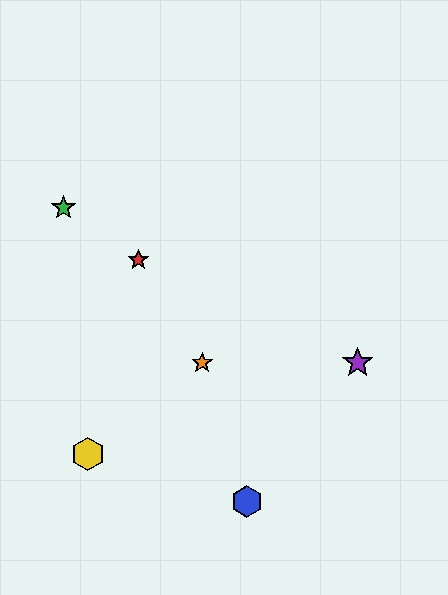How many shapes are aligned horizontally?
2 shapes (the purple star, the orange star) are aligned horizontally.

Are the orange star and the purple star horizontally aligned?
Yes, both are at y≈363.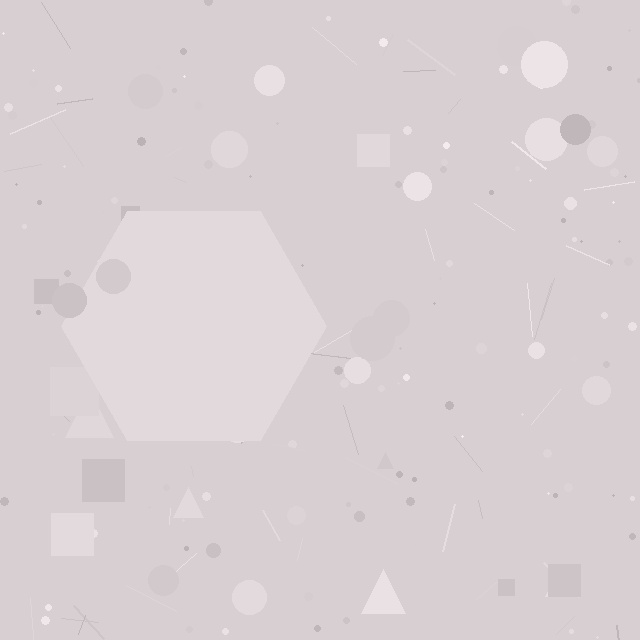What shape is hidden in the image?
A hexagon is hidden in the image.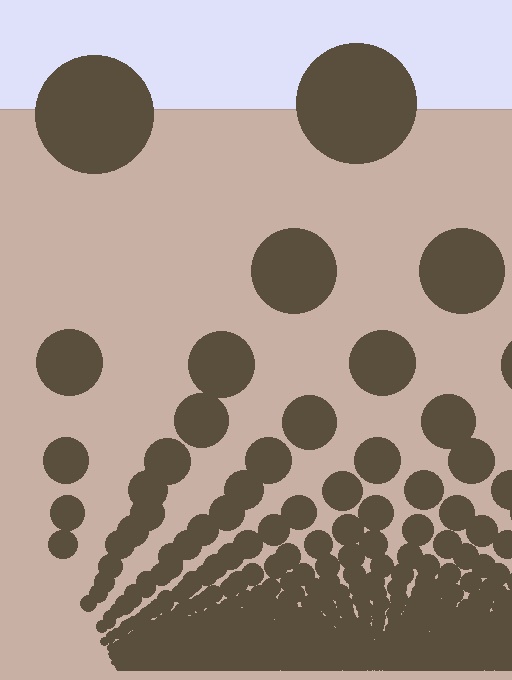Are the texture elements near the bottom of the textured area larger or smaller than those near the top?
Smaller. The gradient is inverted — elements near the bottom are smaller and denser.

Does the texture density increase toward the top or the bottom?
Density increases toward the bottom.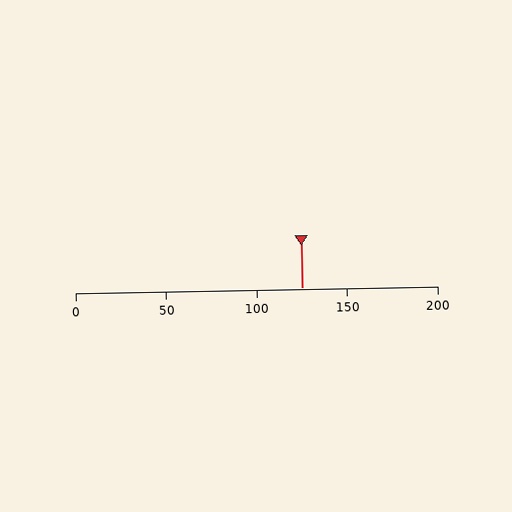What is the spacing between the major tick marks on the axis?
The major ticks are spaced 50 apart.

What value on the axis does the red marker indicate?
The marker indicates approximately 125.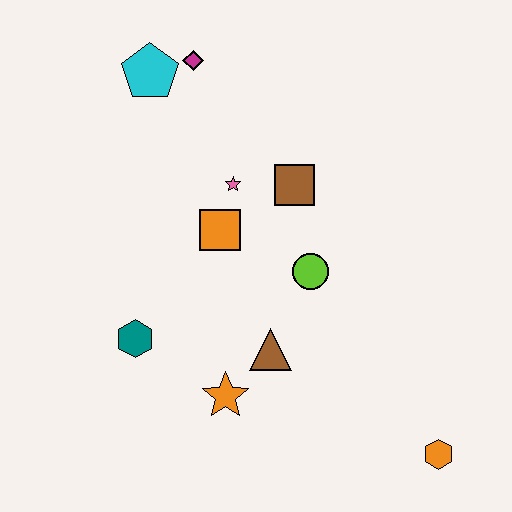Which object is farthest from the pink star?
The orange hexagon is farthest from the pink star.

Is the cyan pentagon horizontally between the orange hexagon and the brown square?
No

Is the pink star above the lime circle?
Yes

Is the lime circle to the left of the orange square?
No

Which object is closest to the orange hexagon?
The brown triangle is closest to the orange hexagon.